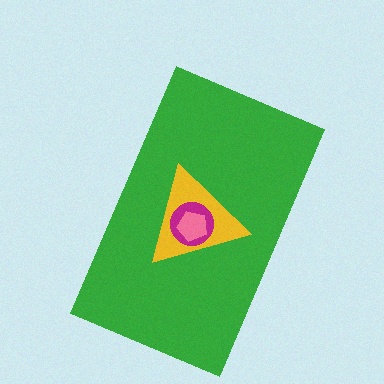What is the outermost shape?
The green rectangle.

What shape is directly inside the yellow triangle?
The magenta circle.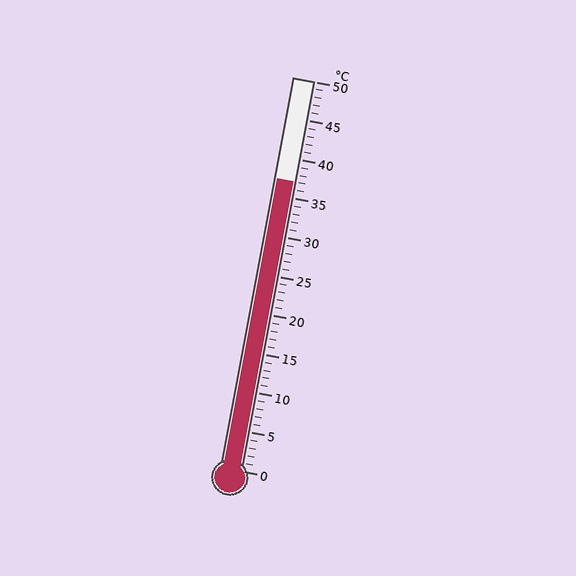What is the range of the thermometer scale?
The thermometer scale ranges from 0°C to 50°C.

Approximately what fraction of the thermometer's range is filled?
The thermometer is filled to approximately 75% of its range.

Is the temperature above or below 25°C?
The temperature is above 25°C.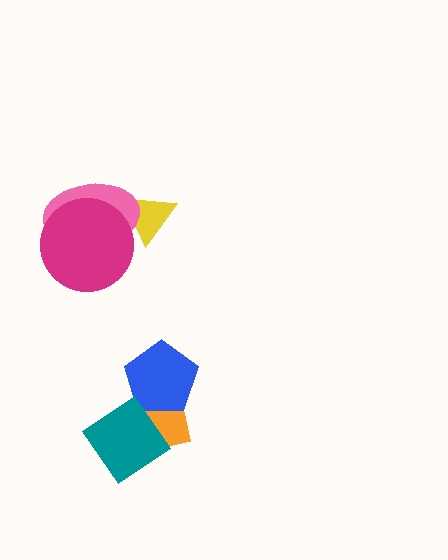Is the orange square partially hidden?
Yes, it is partially covered by another shape.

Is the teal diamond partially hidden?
No, no other shape covers it.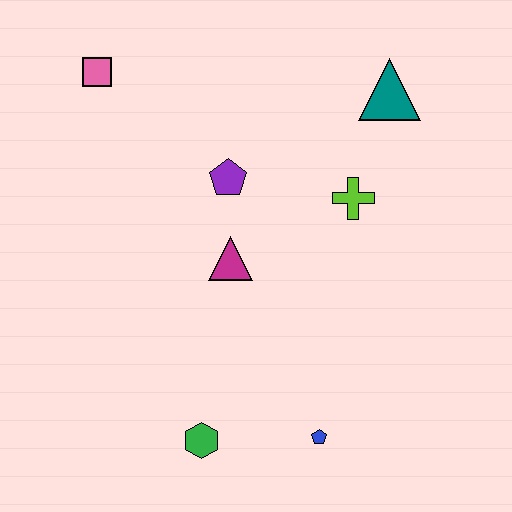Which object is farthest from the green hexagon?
The teal triangle is farthest from the green hexagon.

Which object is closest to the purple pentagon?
The magenta triangle is closest to the purple pentagon.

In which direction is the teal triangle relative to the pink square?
The teal triangle is to the right of the pink square.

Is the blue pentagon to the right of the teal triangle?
No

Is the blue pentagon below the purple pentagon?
Yes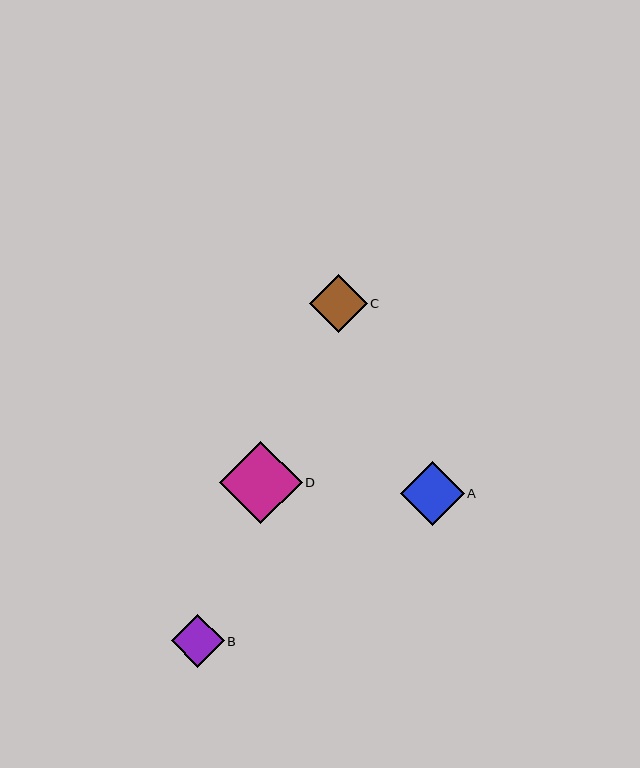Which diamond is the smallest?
Diamond B is the smallest with a size of approximately 53 pixels.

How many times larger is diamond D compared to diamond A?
Diamond D is approximately 1.3 times the size of diamond A.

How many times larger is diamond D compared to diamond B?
Diamond D is approximately 1.6 times the size of diamond B.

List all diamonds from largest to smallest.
From largest to smallest: D, A, C, B.